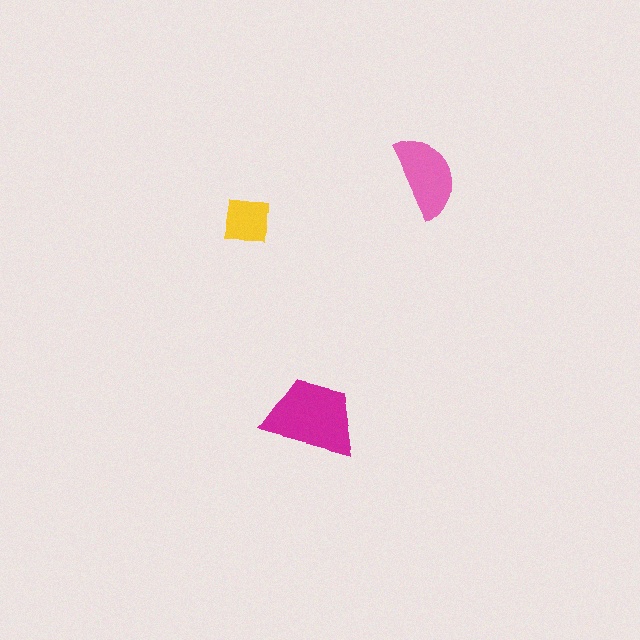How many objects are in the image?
There are 3 objects in the image.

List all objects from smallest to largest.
The yellow square, the pink semicircle, the magenta trapezoid.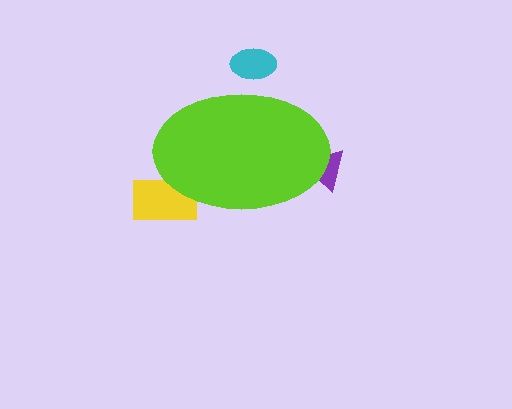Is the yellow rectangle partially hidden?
Yes, the yellow rectangle is partially hidden behind the lime ellipse.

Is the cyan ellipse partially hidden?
Yes, the cyan ellipse is partially hidden behind the lime ellipse.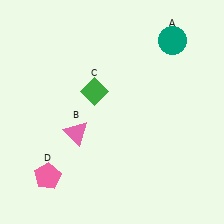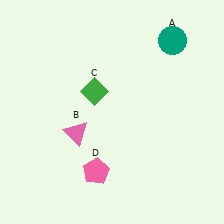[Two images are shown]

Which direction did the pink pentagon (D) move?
The pink pentagon (D) moved right.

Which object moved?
The pink pentagon (D) moved right.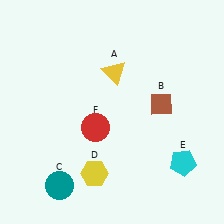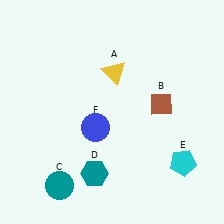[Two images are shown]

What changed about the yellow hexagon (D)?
In Image 1, D is yellow. In Image 2, it changed to teal.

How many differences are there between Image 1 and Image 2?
There are 2 differences between the two images.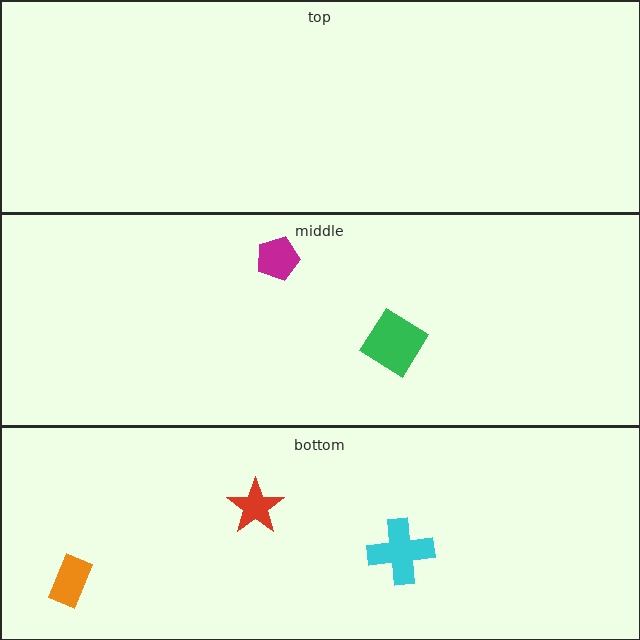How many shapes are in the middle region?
2.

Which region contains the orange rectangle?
The bottom region.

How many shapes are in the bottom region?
3.